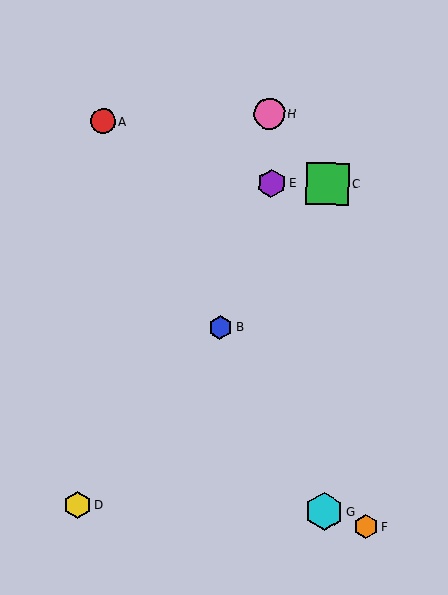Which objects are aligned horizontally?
Objects C, E are aligned horizontally.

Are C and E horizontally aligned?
Yes, both are at y≈184.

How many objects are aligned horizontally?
2 objects (C, E) are aligned horizontally.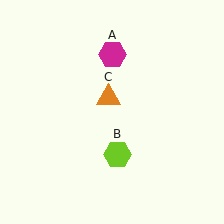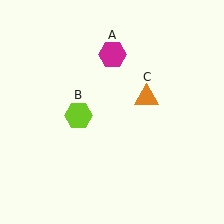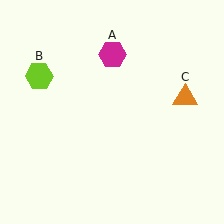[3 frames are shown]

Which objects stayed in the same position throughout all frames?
Magenta hexagon (object A) remained stationary.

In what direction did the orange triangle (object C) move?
The orange triangle (object C) moved right.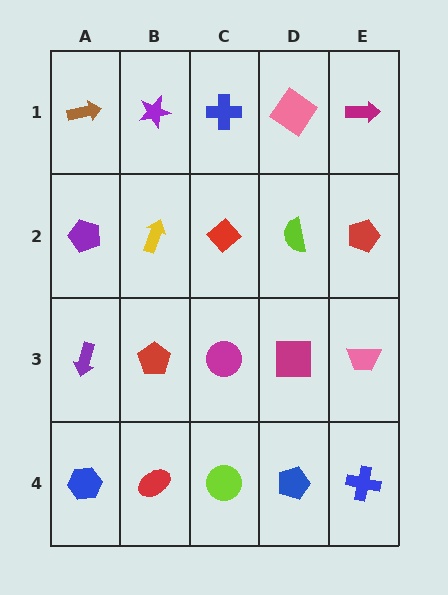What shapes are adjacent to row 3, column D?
A lime semicircle (row 2, column D), a blue pentagon (row 4, column D), a magenta circle (row 3, column C), a pink trapezoid (row 3, column E).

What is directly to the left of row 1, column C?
A purple star.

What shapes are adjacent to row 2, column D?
A pink diamond (row 1, column D), a magenta square (row 3, column D), a red diamond (row 2, column C), a red pentagon (row 2, column E).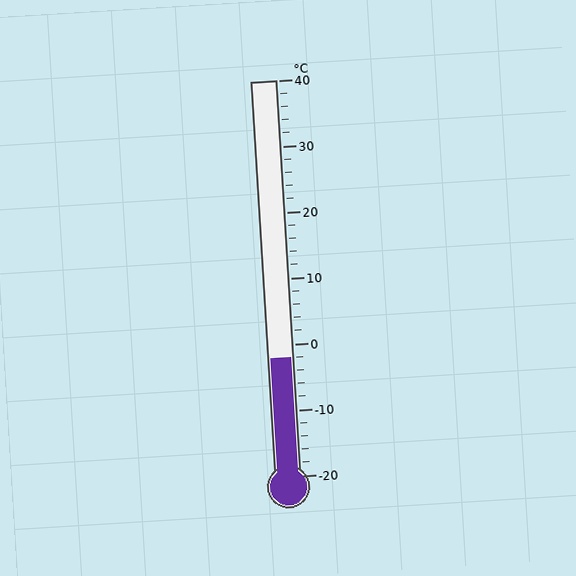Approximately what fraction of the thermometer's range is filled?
The thermometer is filled to approximately 30% of its range.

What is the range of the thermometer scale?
The thermometer scale ranges from -20°C to 40°C.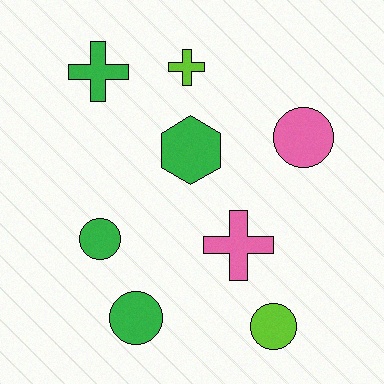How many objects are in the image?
There are 8 objects.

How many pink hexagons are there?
There are no pink hexagons.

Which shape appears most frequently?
Circle, with 4 objects.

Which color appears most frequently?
Green, with 4 objects.